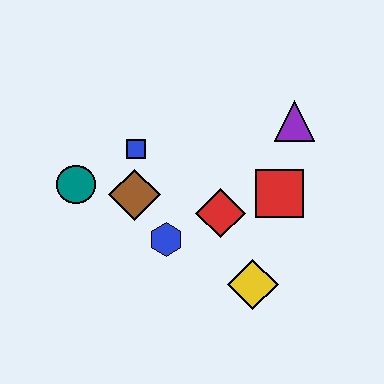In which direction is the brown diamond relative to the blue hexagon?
The brown diamond is above the blue hexagon.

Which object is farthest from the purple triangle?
The teal circle is farthest from the purple triangle.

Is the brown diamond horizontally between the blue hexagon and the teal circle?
Yes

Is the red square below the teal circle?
Yes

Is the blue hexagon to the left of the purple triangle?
Yes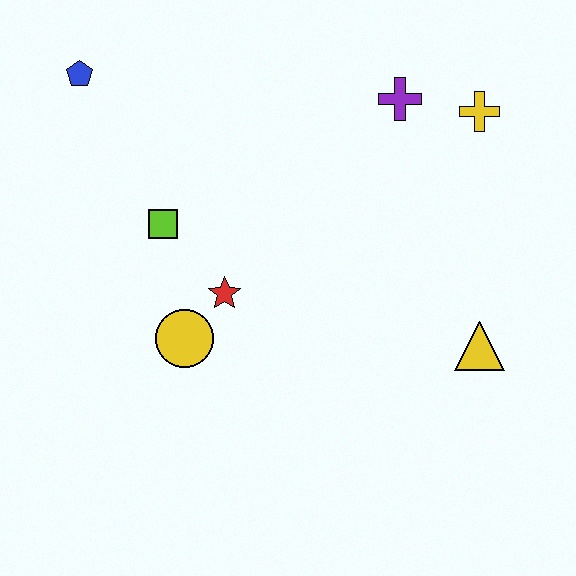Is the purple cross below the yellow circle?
No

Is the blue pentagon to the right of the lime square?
No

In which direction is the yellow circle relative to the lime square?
The yellow circle is below the lime square.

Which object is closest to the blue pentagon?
The lime square is closest to the blue pentagon.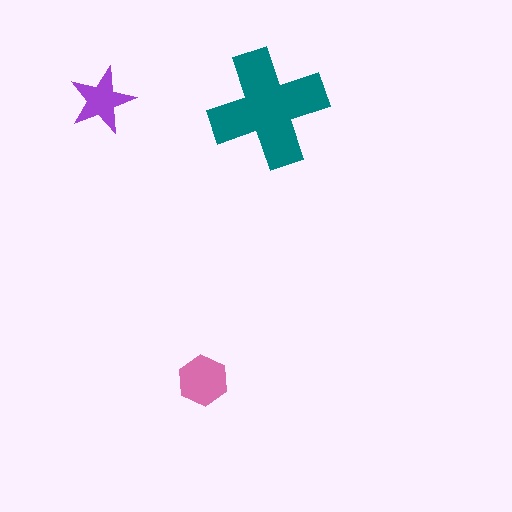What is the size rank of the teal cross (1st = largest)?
1st.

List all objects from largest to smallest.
The teal cross, the pink hexagon, the purple star.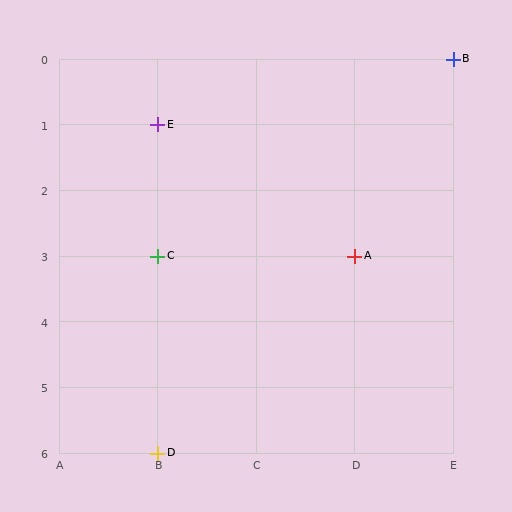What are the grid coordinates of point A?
Point A is at grid coordinates (D, 3).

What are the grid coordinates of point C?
Point C is at grid coordinates (B, 3).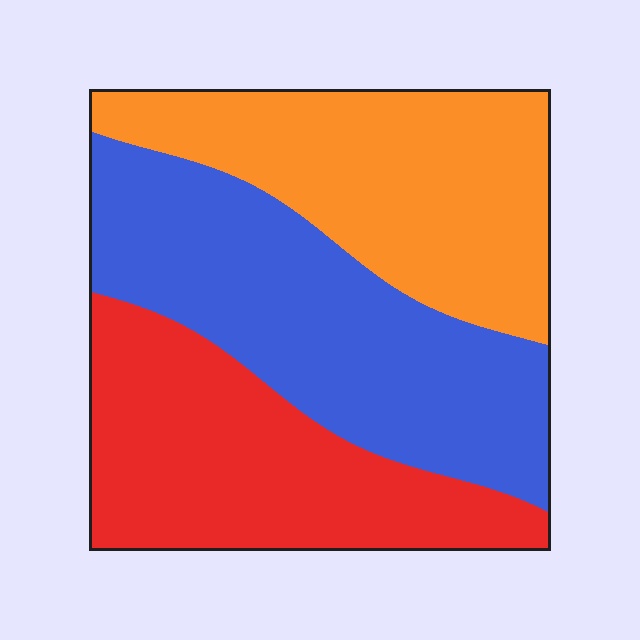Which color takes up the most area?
Blue, at roughly 35%.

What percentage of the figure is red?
Red covers about 30% of the figure.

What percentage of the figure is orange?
Orange takes up about one third (1/3) of the figure.